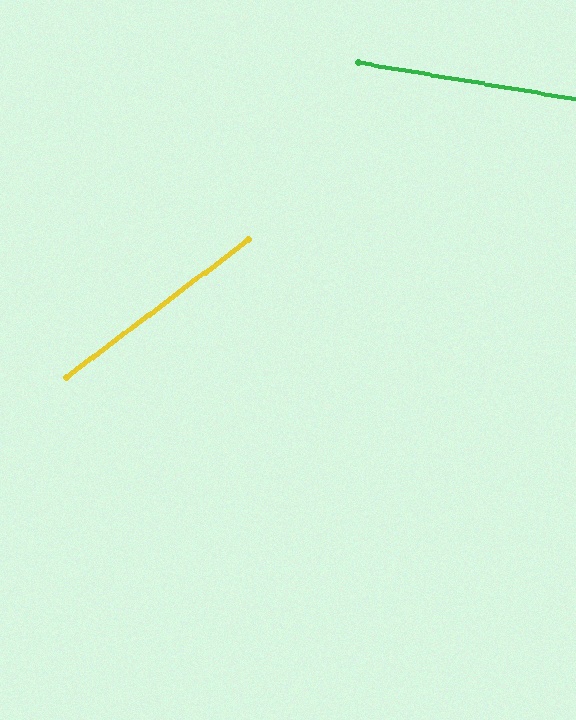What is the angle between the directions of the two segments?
Approximately 46 degrees.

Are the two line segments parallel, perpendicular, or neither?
Neither parallel nor perpendicular — they differ by about 46°.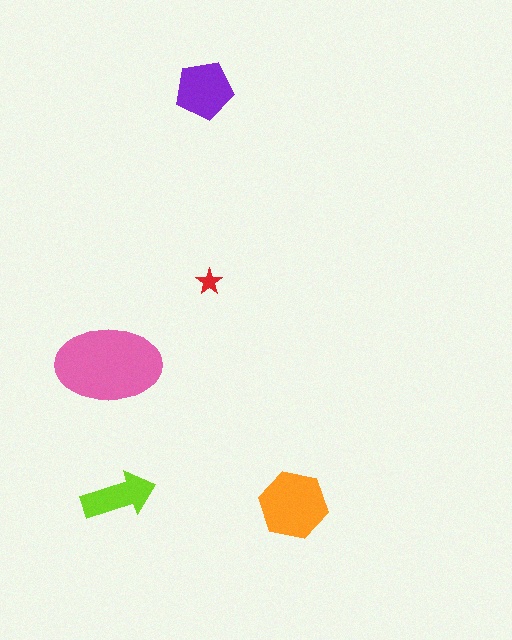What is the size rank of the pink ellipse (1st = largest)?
1st.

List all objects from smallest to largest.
The red star, the lime arrow, the purple pentagon, the orange hexagon, the pink ellipse.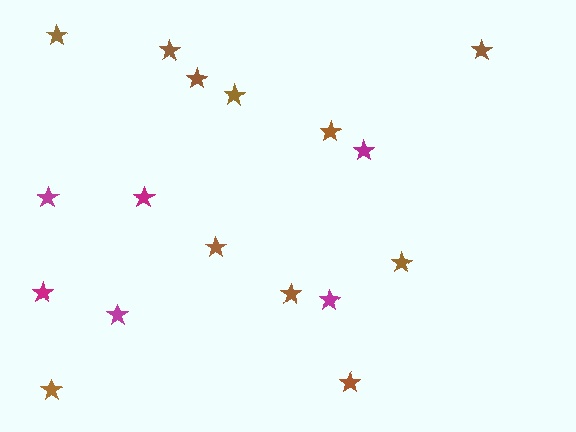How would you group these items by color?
There are 2 groups: one group of magenta stars (6) and one group of brown stars (11).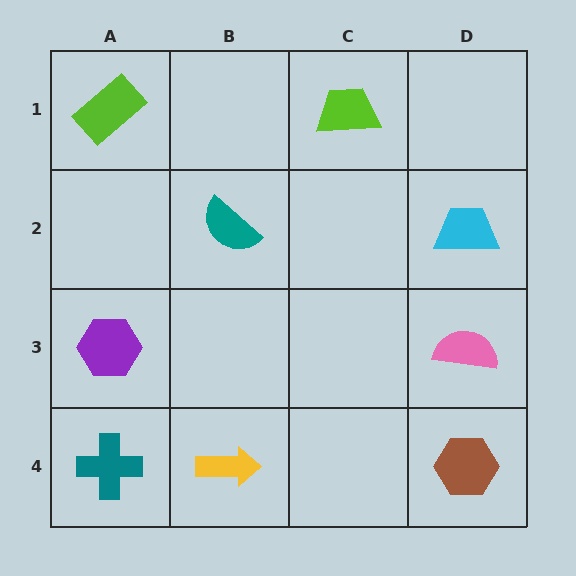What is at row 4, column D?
A brown hexagon.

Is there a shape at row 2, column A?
No, that cell is empty.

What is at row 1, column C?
A lime trapezoid.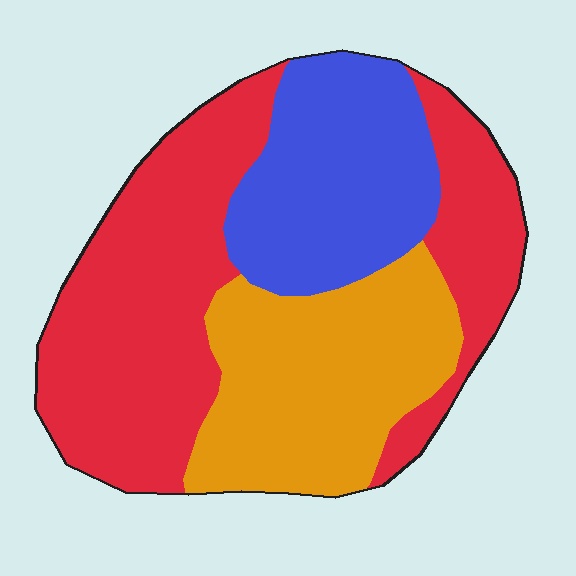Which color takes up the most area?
Red, at roughly 45%.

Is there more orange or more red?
Red.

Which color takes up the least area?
Blue, at roughly 25%.